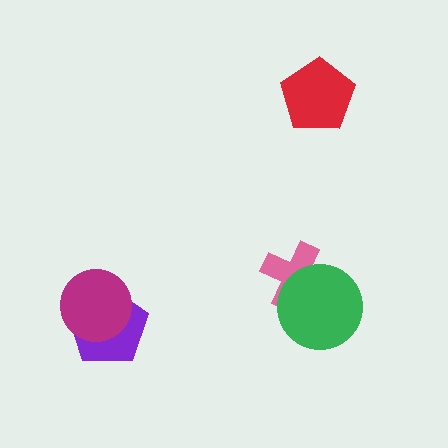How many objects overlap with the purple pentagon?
1 object overlaps with the purple pentagon.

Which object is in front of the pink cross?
The green circle is in front of the pink cross.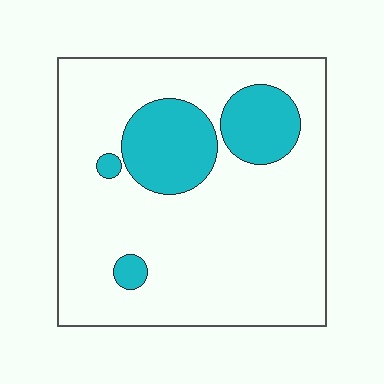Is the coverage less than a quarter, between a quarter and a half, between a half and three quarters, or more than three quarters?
Less than a quarter.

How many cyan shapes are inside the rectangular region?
4.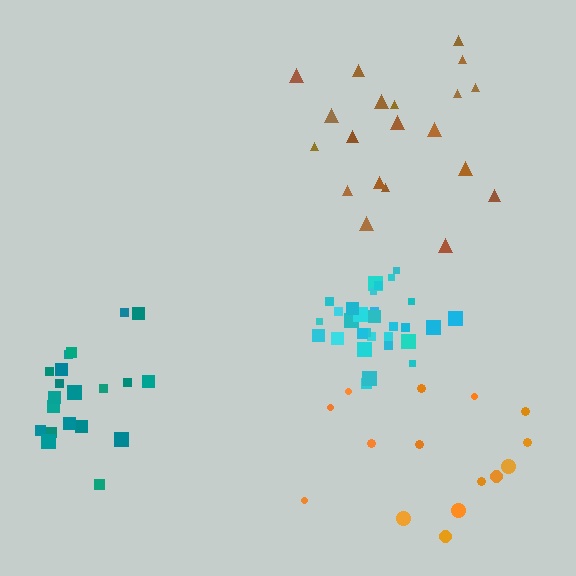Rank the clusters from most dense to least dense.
cyan, teal, brown, orange.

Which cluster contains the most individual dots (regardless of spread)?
Cyan (30).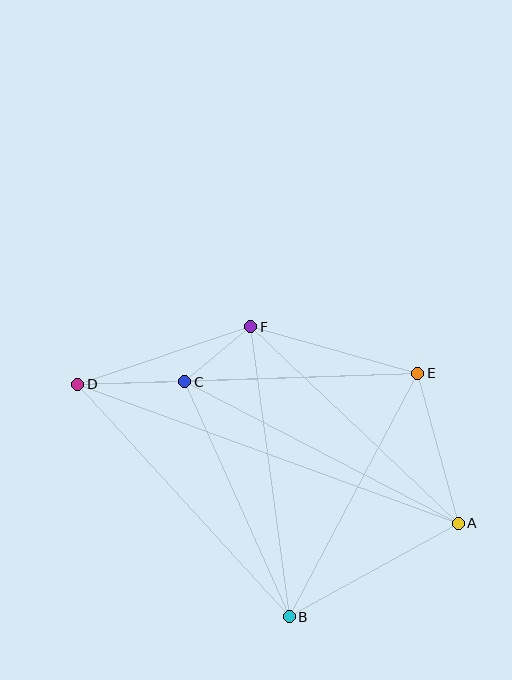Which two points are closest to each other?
Points C and F are closest to each other.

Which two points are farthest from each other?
Points A and D are farthest from each other.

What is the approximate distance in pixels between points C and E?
The distance between C and E is approximately 233 pixels.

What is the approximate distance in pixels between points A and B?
The distance between A and B is approximately 193 pixels.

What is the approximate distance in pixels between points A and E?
The distance between A and E is approximately 155 pixels.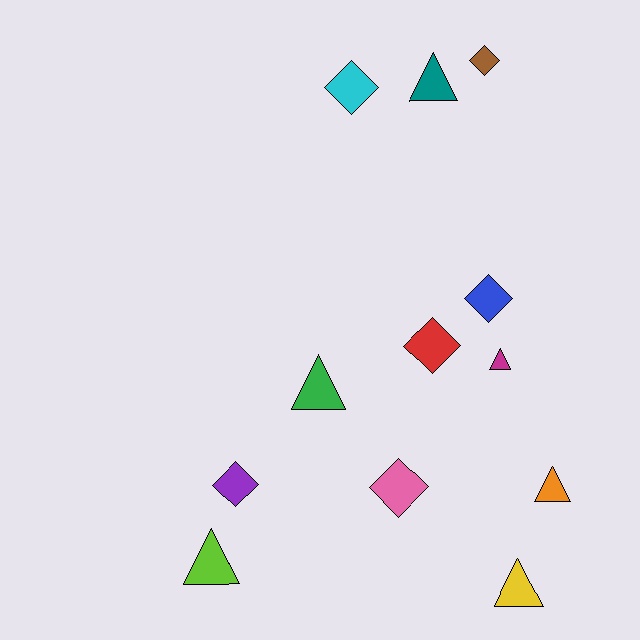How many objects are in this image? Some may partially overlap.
There are 12 objects.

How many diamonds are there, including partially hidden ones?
There are 6 diamonds.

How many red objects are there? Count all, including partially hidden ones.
There is 1 red object.